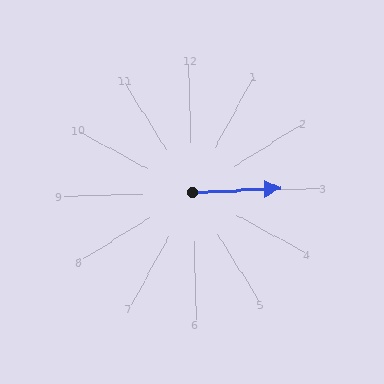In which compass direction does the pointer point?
East.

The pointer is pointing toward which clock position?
Roughly 3 o'clock.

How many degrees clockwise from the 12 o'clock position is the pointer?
Approximately 89 degrees.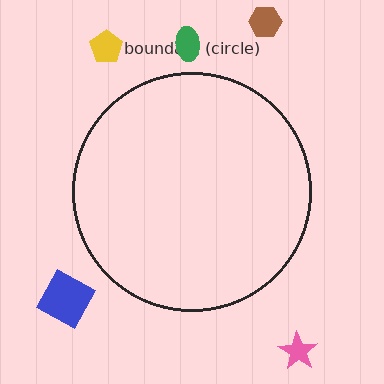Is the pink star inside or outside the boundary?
Outside.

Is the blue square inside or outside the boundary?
Outside.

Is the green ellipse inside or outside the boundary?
Outside.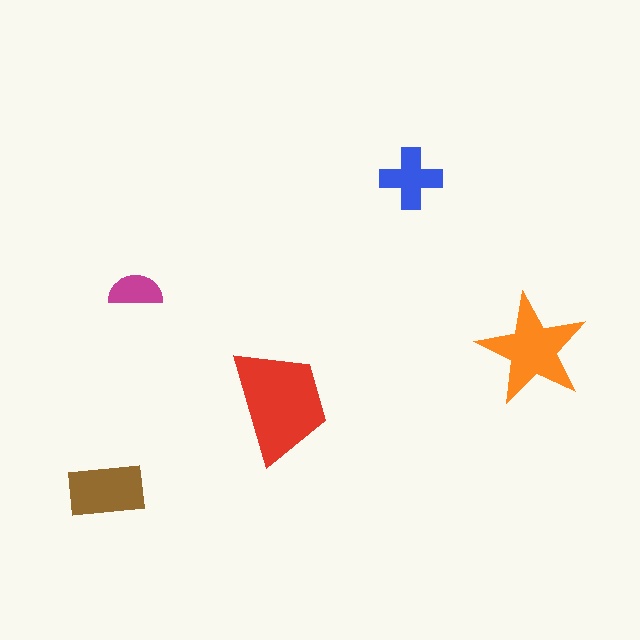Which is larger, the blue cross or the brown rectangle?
The brown rectangle.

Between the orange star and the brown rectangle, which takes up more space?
The orange star.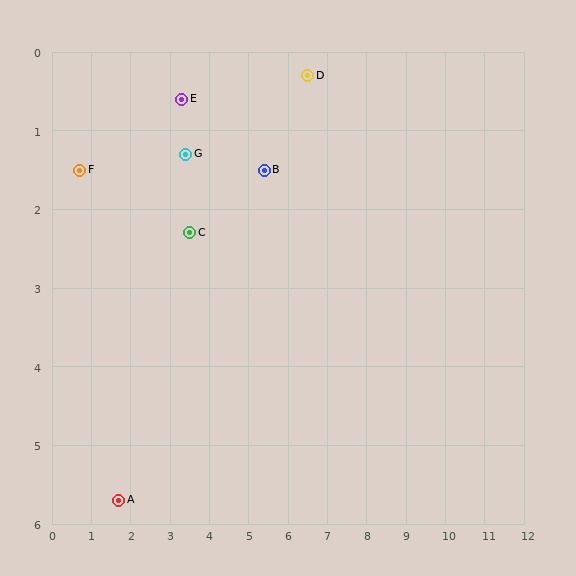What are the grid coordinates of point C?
Point C is at approximately (3.5, 2.3).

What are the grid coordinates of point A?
Point A is at approximately (1.7, 5.7).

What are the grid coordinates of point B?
Point B is at approximately (5.4, 1.5).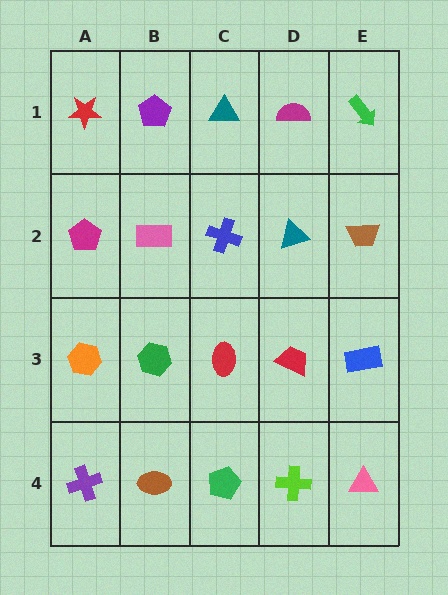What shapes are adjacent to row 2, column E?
A green arrow (row 1, column E), a blue rectangle (row 3, column E), a teal triangle (row 2, column D).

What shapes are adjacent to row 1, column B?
A pink rectangle (row 2, column B), a red star (row 1, column A), a teal triangle (row 1, column C).